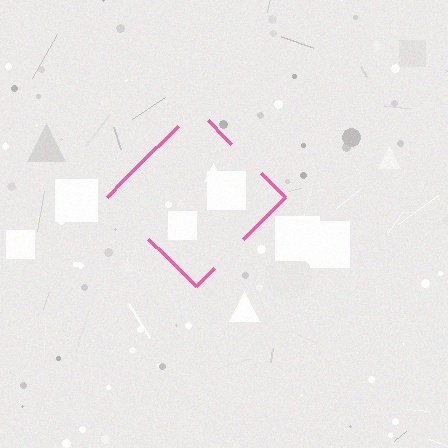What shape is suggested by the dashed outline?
The dashed outline suggests a diamond.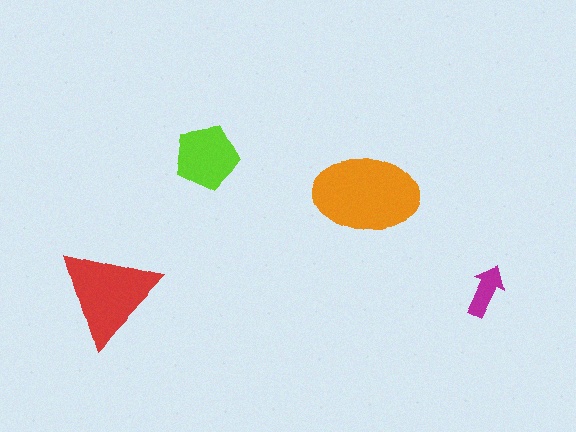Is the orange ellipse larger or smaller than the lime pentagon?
Larger.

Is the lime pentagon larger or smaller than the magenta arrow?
Larger.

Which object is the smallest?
The magenta arrow.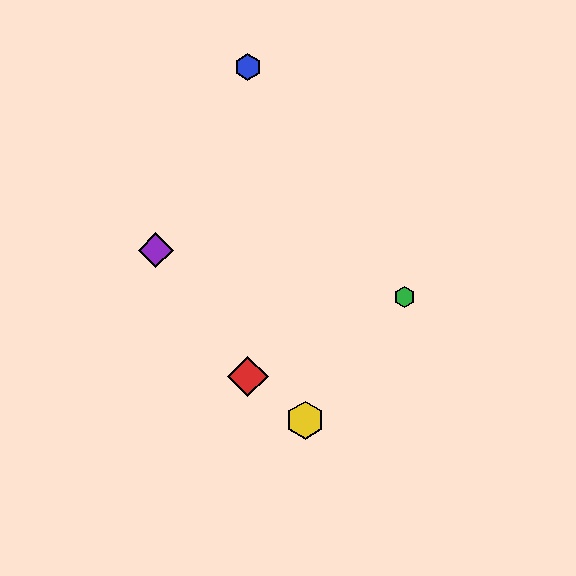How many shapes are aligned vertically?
2 shapes (the red diamond, the blue hexagon) are aligned vertically.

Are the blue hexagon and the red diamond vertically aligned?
Yes, both are at x≈248.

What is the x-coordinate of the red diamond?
The red diamond is at x≈248.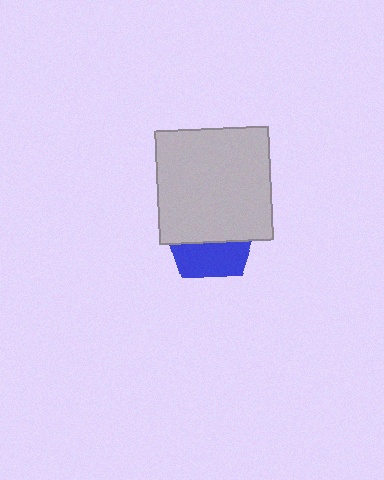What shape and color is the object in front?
The object in front is a light gray square.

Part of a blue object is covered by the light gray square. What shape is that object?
It is a pentagon.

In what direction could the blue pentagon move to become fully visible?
The blue pentagon could move down. That would shift it out from behind the light gray square entirely.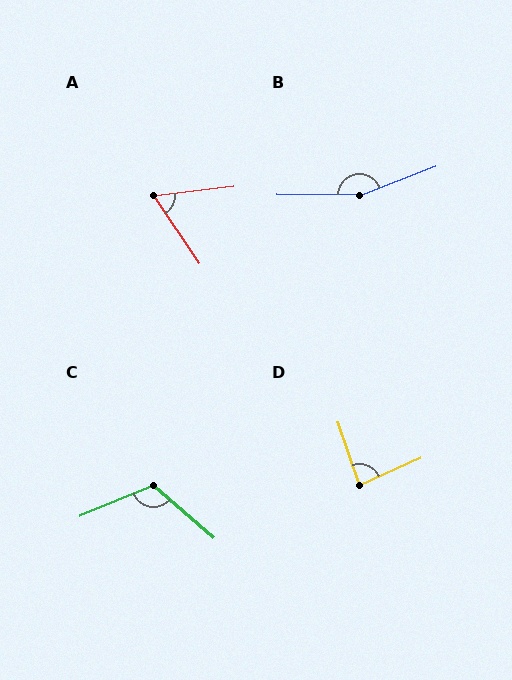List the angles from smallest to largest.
A (63°), D (84°), C (117°), B (159°).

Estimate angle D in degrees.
Approximately 84 degrees.